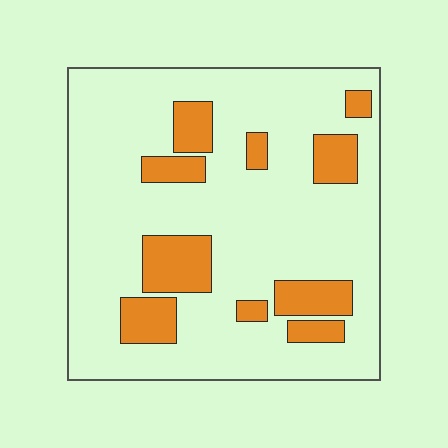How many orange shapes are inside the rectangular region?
10.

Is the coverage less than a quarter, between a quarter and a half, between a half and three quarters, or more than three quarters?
Less than a quarter.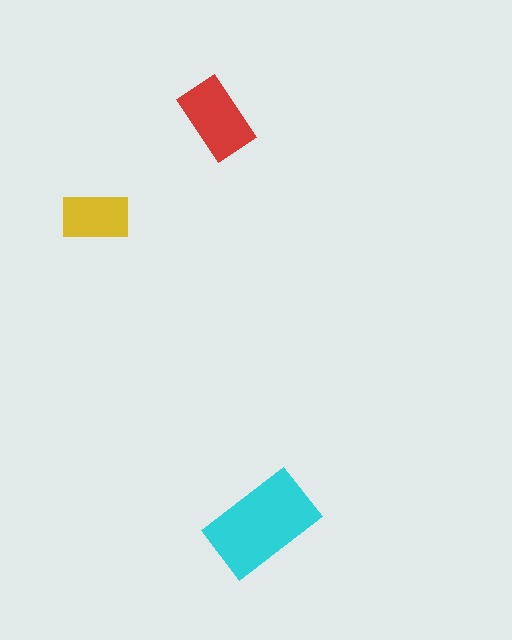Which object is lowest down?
The cyan rectangle is bottommost.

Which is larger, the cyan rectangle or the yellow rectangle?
The cyan one.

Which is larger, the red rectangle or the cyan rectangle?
The cyan one.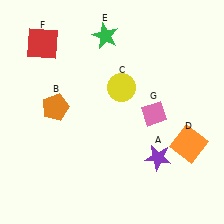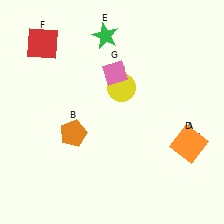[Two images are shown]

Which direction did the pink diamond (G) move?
The pink diamond (G) moved up.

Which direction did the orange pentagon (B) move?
The orange pentagon (B) moved down.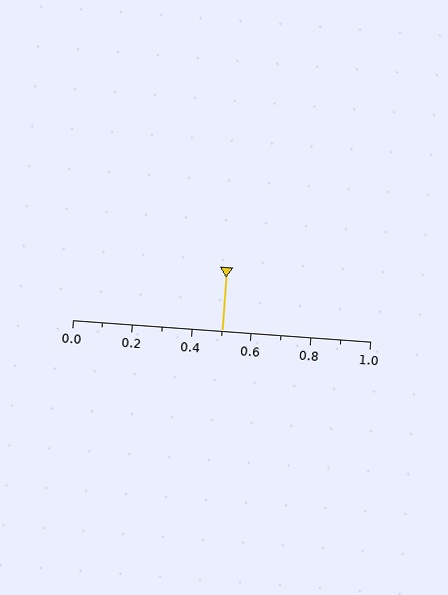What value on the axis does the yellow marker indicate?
The marker indicates approximately 0.5.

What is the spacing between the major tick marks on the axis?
The major ticks are spaced 0.2 apart.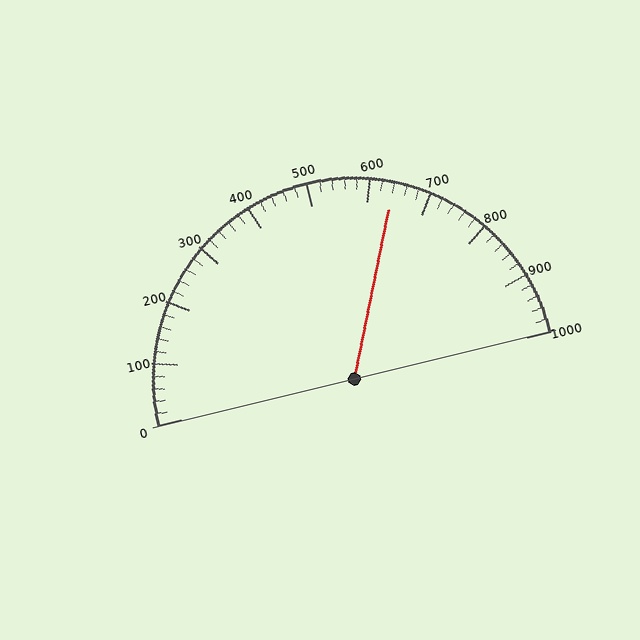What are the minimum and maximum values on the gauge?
The gauge ranges from 0 to 1000.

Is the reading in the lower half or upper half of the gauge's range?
The reading is in the upper half of the range (0 to 1000).